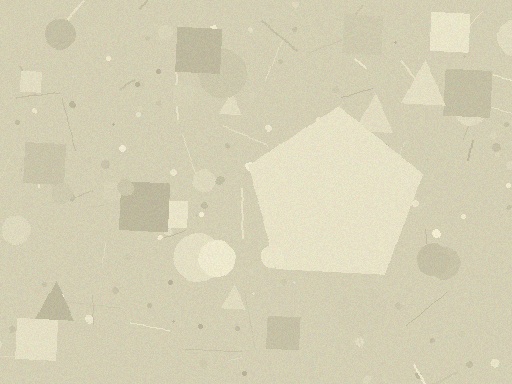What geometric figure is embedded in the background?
A pentagon is embedded in the background.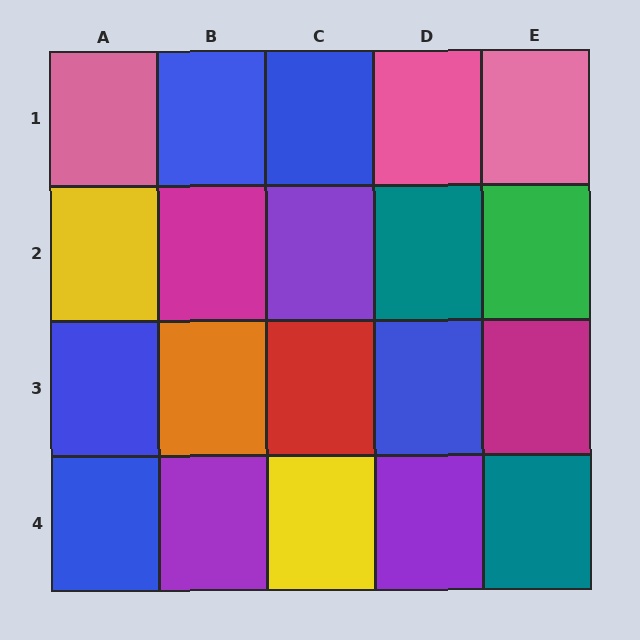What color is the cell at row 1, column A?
Pink.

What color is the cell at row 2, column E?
Green.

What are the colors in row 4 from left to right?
Blue, purple, yellow, purple, teal.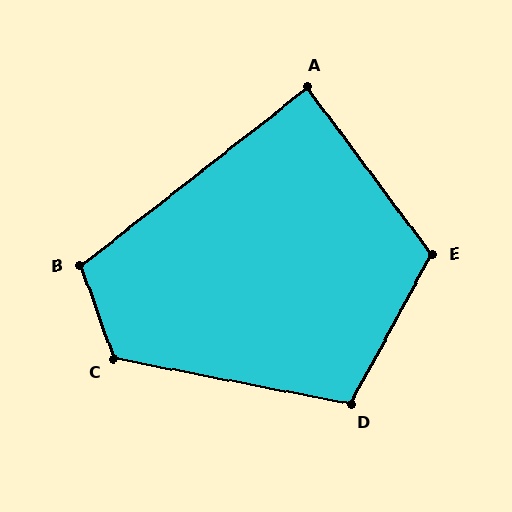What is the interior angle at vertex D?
Approximately 108 degrees (obtuse).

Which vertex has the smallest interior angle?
A, at approximately 89 degrees.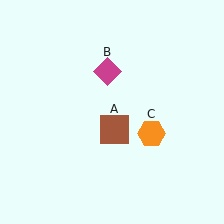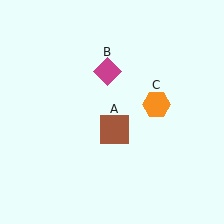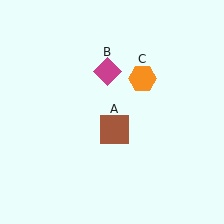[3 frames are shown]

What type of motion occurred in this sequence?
The orange hexagon (object C) rotated counterclockwise around the center of the scene.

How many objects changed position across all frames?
1 object changed position: orange hexagon (object C).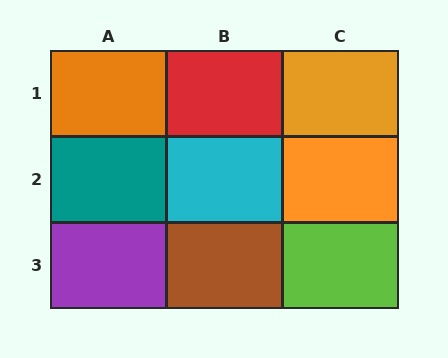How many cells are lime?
1 cell is lime.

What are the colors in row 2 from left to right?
Teal, cyan, orange.